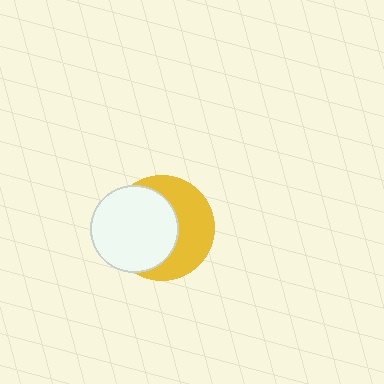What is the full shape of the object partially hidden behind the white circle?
The partially hidden object is a yellow circle.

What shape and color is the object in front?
The object in front is a white circle.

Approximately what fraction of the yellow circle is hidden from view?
Roughly 53% of the yellow circle is hidden behind the white circle.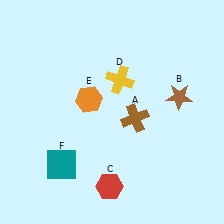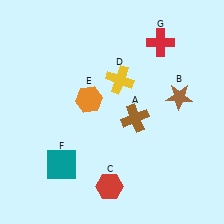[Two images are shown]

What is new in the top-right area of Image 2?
A red cross (G) was added in the top-right area of Image 2.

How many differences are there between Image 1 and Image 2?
There is 1 difference between the two images.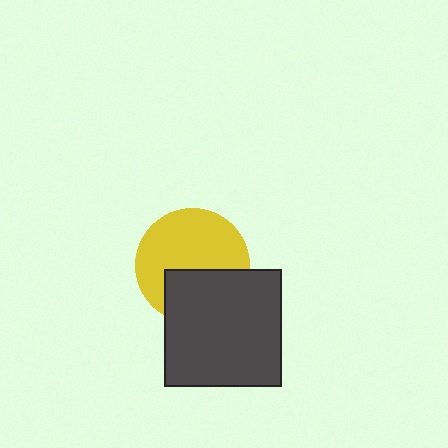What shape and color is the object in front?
The object in front is a dark gray square.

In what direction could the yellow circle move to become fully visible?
The yellow circle could move up. That would shift it out from behind the dark gray square entirely.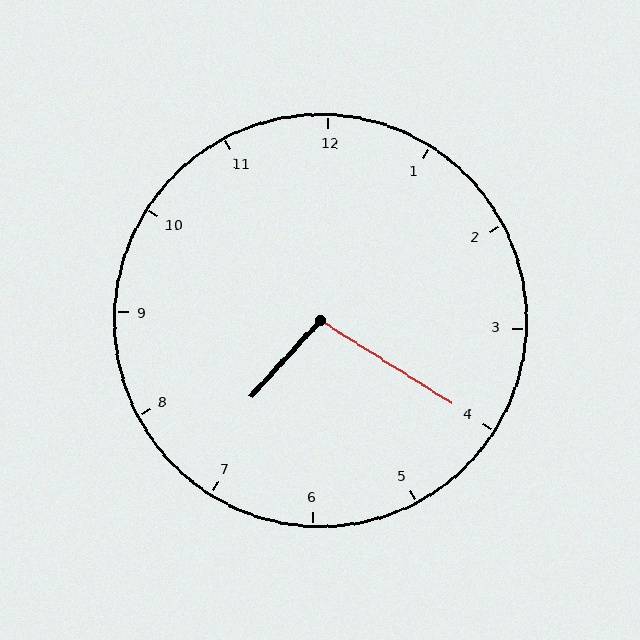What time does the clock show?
7:20.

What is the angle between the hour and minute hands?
Approximately 100 degrees.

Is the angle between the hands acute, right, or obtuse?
It is obtuse.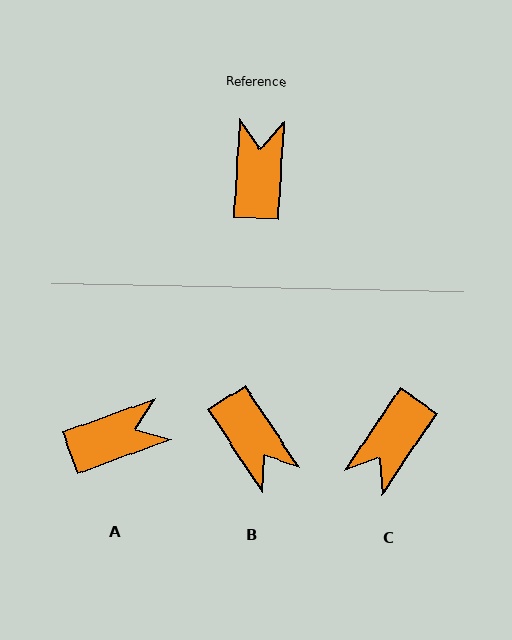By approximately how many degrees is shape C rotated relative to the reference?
Approximately 150 degrees counter-clockwise.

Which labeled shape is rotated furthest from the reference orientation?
C, about 150 degrees away.